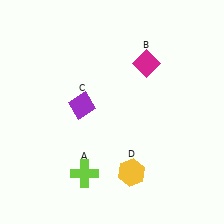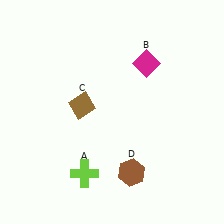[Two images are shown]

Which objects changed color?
C changed from purple to brown. D changed from yellow to brown.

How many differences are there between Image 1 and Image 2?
There are 2 differences between the two images.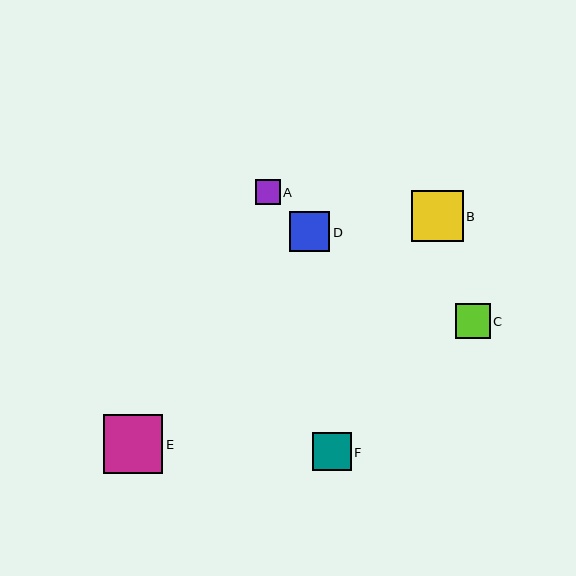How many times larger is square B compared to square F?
Square B is approximately 1.3 times the size of square F.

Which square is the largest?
Square E is the largest with a size of approximately 59 pixels.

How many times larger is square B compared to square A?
Square B is approximately 2.0 times the size of square A.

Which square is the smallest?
Square A is the smallest with a size of approximately 25 pixels.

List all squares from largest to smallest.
From largest to smallest: E, B, D, F, C, A.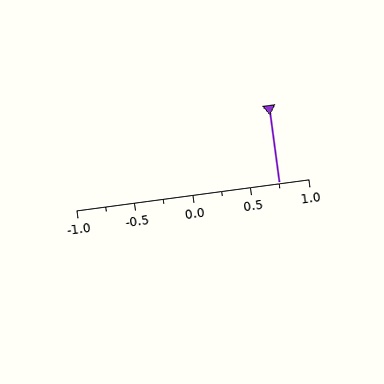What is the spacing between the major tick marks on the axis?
The major ticks are spaced 0.5 apart.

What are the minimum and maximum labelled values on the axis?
The axis runs from -1.0 to 1.0.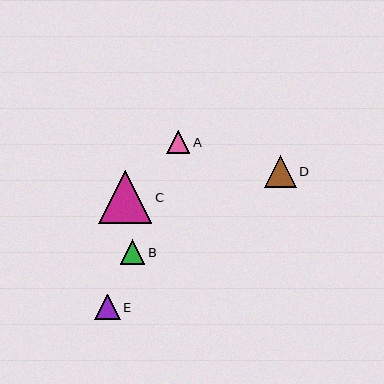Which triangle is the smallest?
Triangle A is the smallest with a size of approximately 23 pixels.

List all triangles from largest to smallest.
From largest to smallest: C, D, E, B, A.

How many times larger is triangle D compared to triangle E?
Triangle D is approximately 1.3 times the size of triangle E.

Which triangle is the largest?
Triangle C is the largest with a size of approximately 53 pixels.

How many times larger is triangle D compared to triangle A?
Triangle D is approximately 1.4 times the size of triangle A.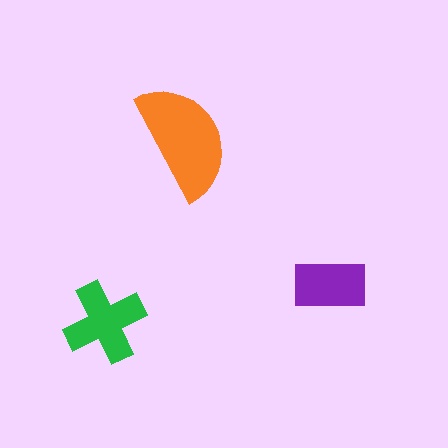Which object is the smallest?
The purple rectangle.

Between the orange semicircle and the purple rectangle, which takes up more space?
The orange semicircle.